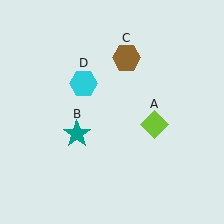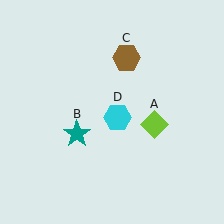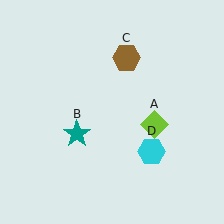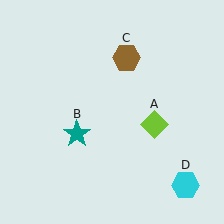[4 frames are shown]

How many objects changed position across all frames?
1 object changed position: cyan hexagon (object D).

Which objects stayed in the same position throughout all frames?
Lime diamond (object A) and teal star (object B) and brown hexagon (object C) remained stationary.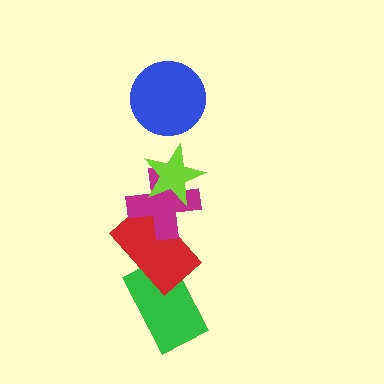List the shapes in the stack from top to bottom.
From top to bottom: the blue circle, the lime star, the magenta cross, the red rectangle, the green rectangle.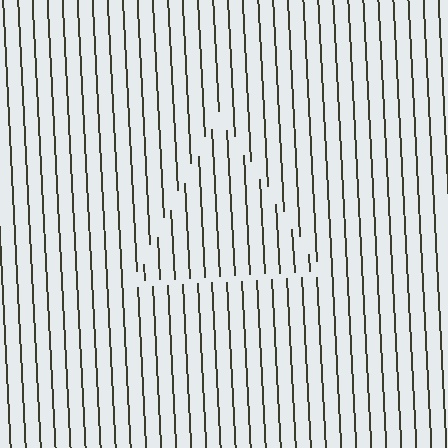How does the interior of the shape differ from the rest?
The interior of the shape contains the same grating, shifted by half a period — the contour is defined by the phase discontinuity where line-ends from the inner and outer gratings abut.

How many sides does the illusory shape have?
3 sides — the line-ends trace a triangle.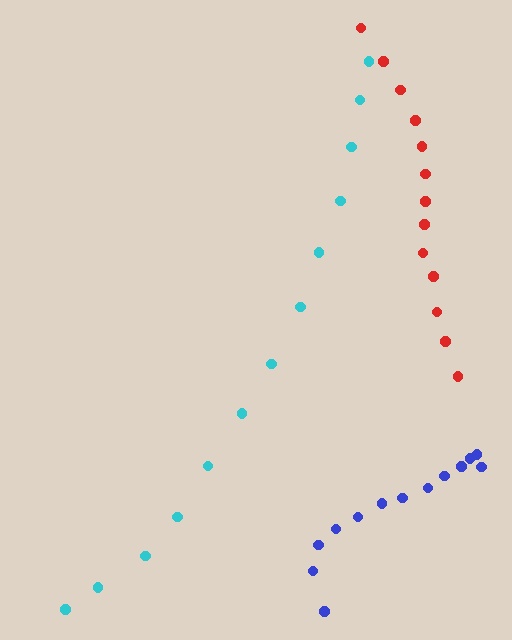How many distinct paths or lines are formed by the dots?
There are 3 distinct paths.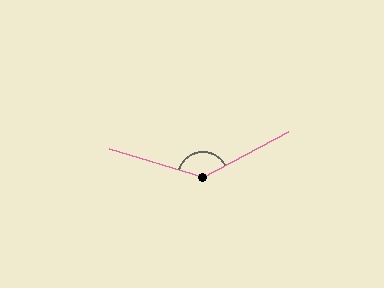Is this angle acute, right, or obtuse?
It is obtuse.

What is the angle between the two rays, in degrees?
Approximately 136 degrees.